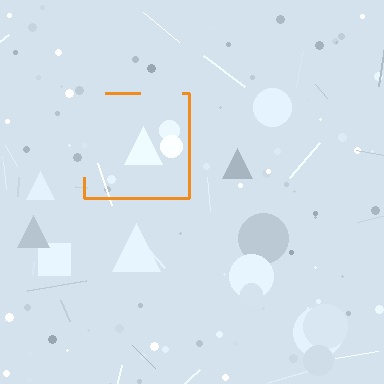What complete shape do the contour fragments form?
The contour fragments form a square.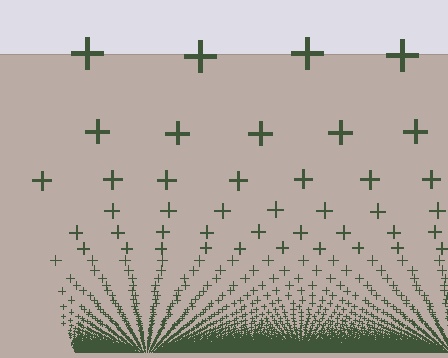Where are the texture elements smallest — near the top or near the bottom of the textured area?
Near the bottom.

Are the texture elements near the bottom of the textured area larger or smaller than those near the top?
Smaller. The gradient is inverted — elements near the bottom are smaller and denser.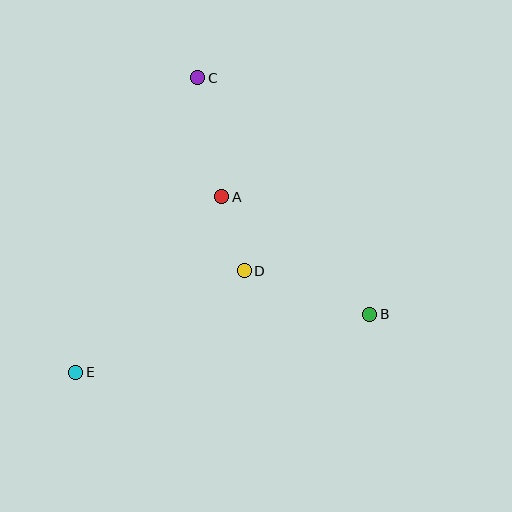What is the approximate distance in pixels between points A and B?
The distance between A and B is approximately 189 pixels.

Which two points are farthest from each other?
Points C and E are farthest from each other.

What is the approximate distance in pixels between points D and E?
The distance between D and E is approximately 197 pixels.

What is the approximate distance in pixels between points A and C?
The distance between A and C is approximately 121 pixels.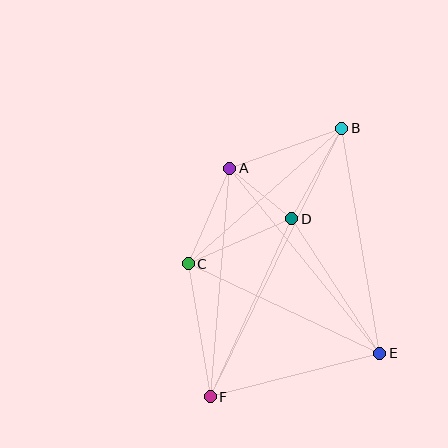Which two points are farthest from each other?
Points B and F are farthest from each other.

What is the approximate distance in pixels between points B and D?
The distance between B and D is approximately 103 pixels.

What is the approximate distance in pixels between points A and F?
The distance between A and F is approximately 230 pixels.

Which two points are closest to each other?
Points A and D are closest to each other.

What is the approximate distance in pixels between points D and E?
The distance between D and E is approximately 160 pixels.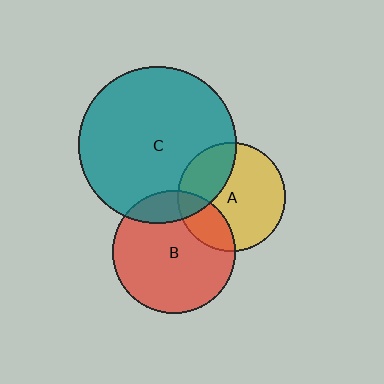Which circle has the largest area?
Circle C (teal).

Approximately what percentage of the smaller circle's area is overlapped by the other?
Approximately 20%.